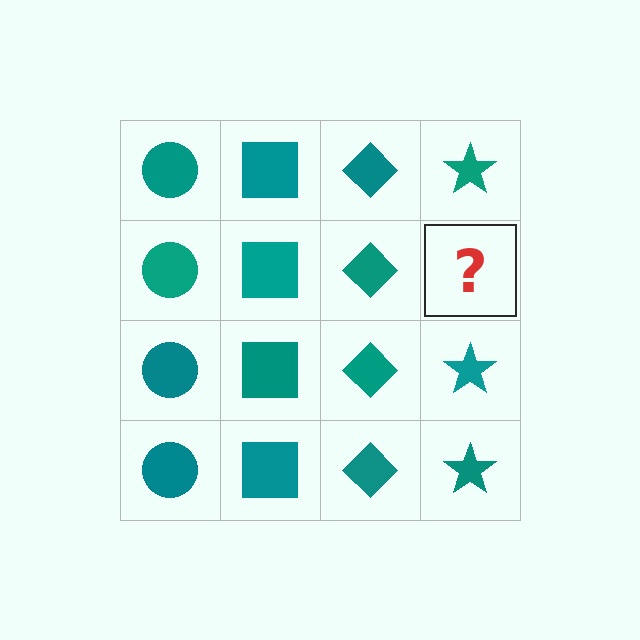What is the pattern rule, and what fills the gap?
The rule is that each column has a consistent shape. The gap should be filled with a teal star.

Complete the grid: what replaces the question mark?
The question mark should be replaced with a teal star.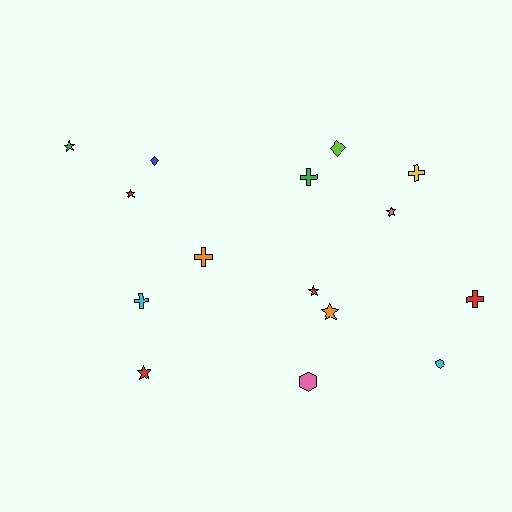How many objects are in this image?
There are 15 objects.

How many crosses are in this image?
There are 5 crosses.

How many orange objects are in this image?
There are 2 orange objects.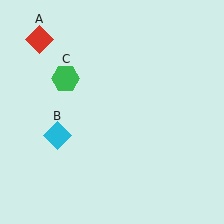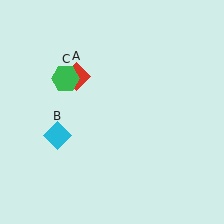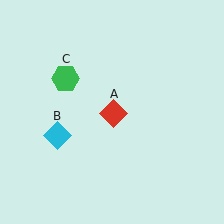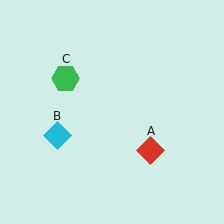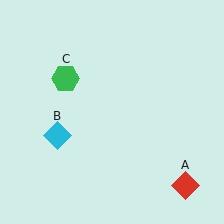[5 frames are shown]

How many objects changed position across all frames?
1 object changed position: red diamond (object A).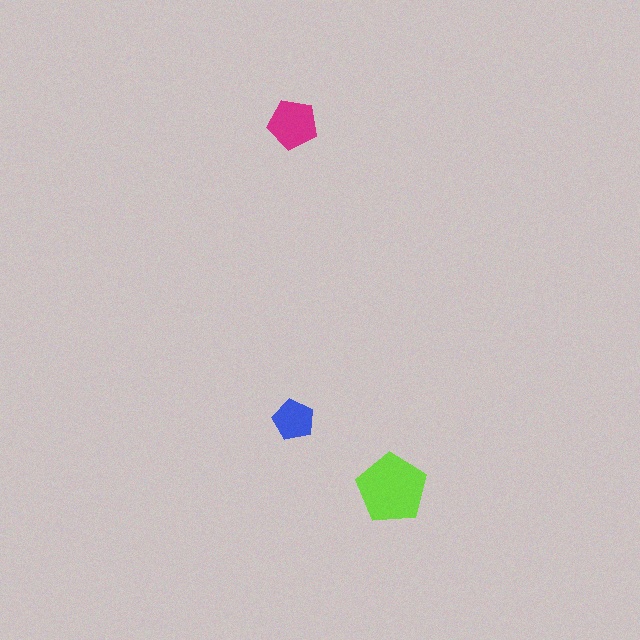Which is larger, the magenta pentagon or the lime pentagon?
The lime one.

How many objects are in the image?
There are 3 objects in the image.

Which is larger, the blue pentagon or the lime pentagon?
The lime one.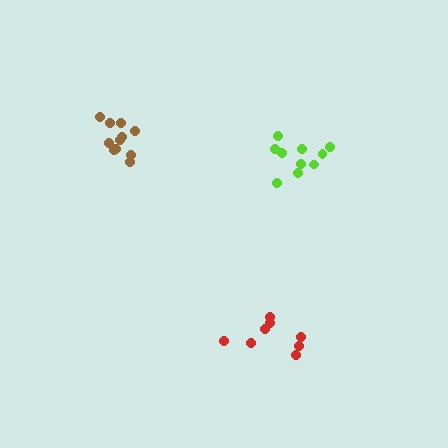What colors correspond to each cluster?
The clusters are colored: lime, brown, red.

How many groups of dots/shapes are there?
There are 3 groups.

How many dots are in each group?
Group 1: 10 dots, Group 2: 11 dots, Group 3: 8 dots (29 total).